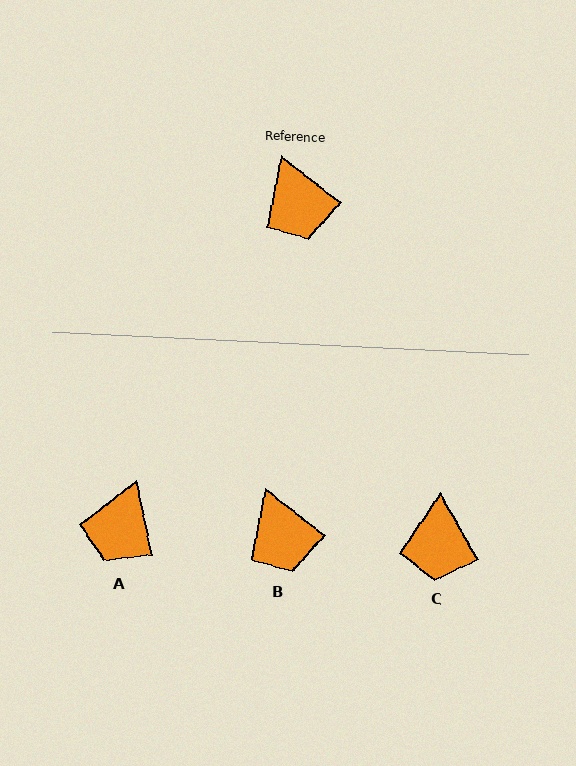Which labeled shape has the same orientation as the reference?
B.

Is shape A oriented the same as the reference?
No, it is off by about 41 degrees.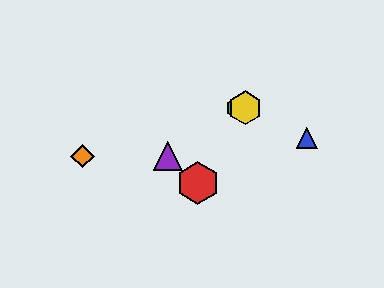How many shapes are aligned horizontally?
2 shapes (the green hexagon, the yellow hexagon) are aligned horizontally.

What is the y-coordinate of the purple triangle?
The purple triangle is at y≈156.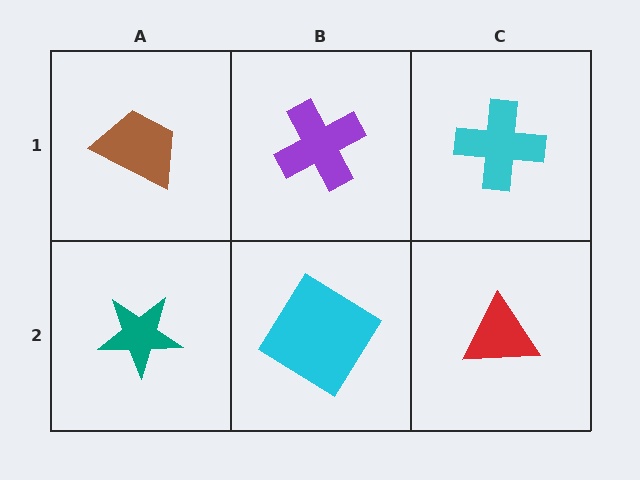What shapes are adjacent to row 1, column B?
A cyan diamond (row 2, column B), a brown trapezoid (row 1, column A), a cyan cross (row 1, column C).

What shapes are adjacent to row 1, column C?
A red triangle (row 2, column C), a purple cross (row 1, column B).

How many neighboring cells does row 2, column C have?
2.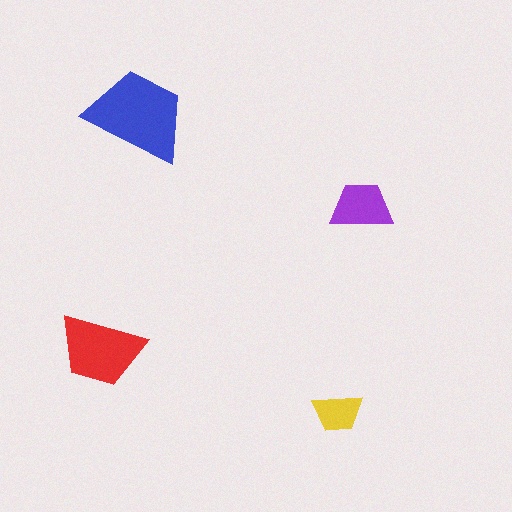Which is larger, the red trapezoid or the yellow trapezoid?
The red one.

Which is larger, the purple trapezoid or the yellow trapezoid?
The purple one.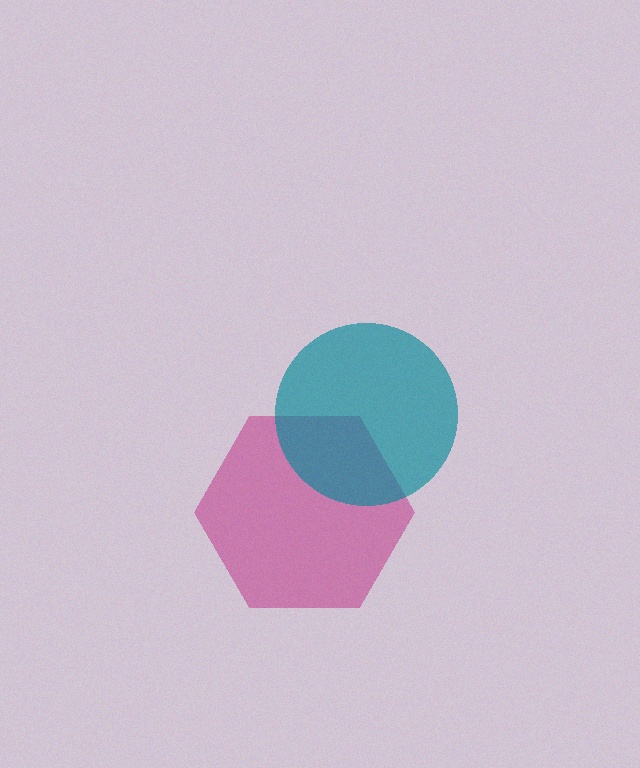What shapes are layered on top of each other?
The layered shapes are: a magenta hexagon, a teal circle.